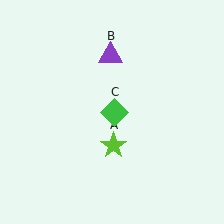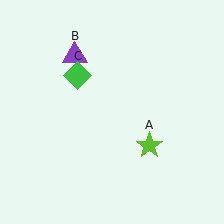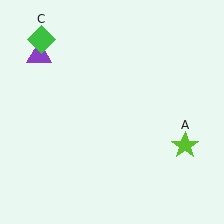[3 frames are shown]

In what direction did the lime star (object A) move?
The lime star (object A) moved right.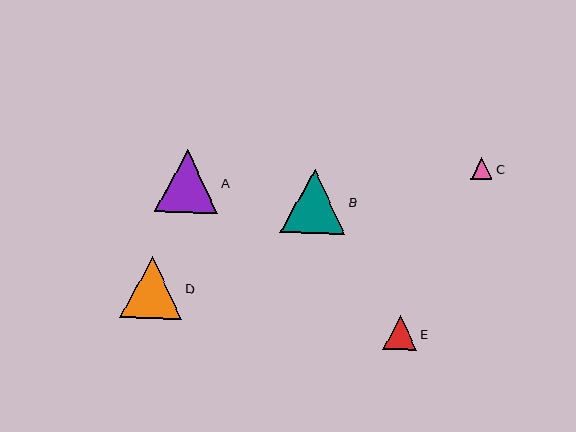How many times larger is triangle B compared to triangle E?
Triangle B is approximately 1.9 times the size of triangle E.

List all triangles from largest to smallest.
From largest to smallest: B, A, D, E, C.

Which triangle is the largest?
Triangle B is the largest with a size of approximately 65 pixels.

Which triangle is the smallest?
Triangle C is the smallest with a size of approximately 22 pixels.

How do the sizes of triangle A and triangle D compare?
Triangle A and triangle D are approximately the same size.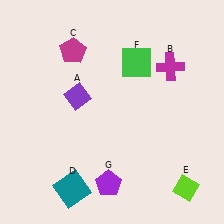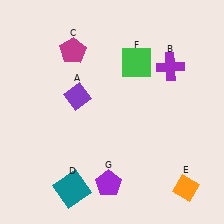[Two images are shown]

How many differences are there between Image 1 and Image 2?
There are 2 differences between the two images.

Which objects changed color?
B changed from magenta to purple. E changed from lime to orange.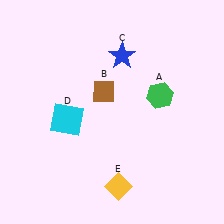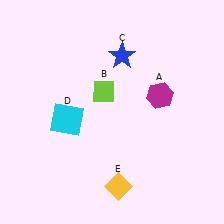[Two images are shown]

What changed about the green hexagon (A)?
In Image 1, A is green. In Image 2, it changed to magenta.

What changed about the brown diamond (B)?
In Image 1, B is brown. In Image 2, it changed to lime.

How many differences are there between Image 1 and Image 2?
There are 2 differences between the two images.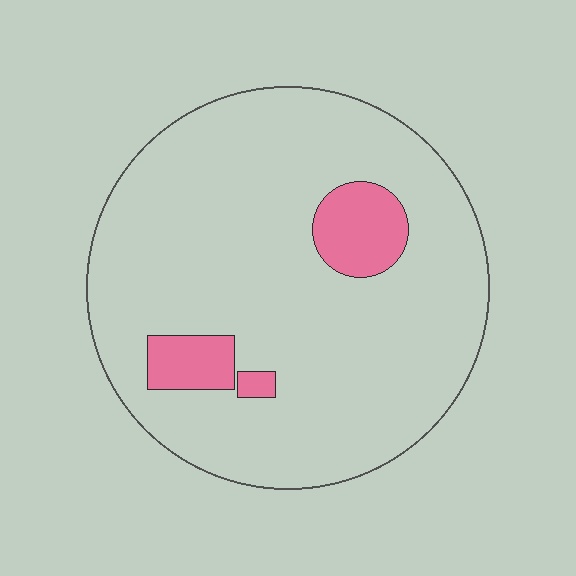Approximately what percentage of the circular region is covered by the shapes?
Approximately 10%.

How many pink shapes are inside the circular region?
3.